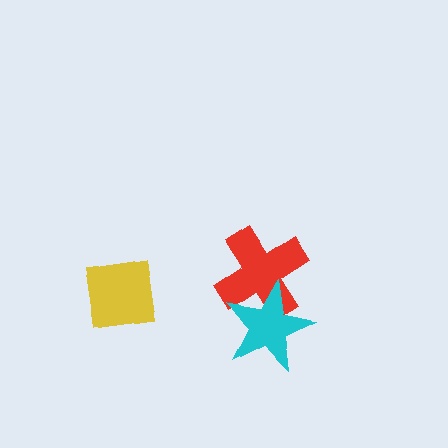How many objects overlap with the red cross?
1 object overlaps with the red cross.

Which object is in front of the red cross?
The cyan star is in front of the red cross.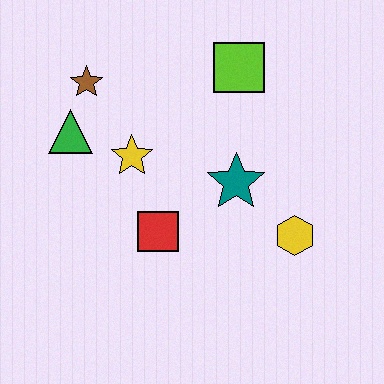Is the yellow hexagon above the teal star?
No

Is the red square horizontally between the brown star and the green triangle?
No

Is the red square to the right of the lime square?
No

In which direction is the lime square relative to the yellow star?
The lime square is to the right of the yellow star.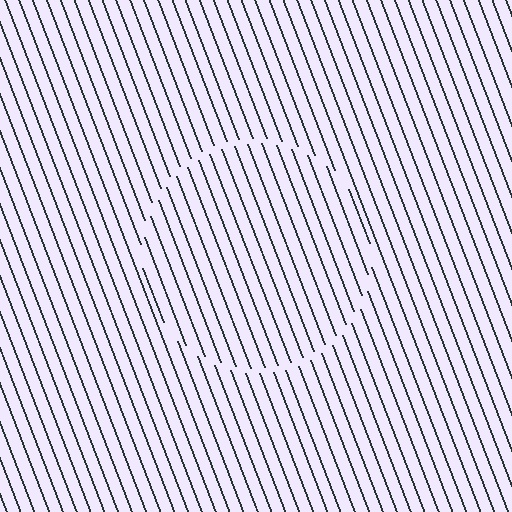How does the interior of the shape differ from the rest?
The interior of the shape contains the same grating, shifted by half a period — the contour is defined by the phase discontinuity where line-ends from the inner and outer gratings abut.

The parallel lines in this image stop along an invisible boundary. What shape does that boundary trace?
An illusory circle. The interior of the shape contains the same grating, shifted by half a period — the contour is defined by the phase discontinuity where line-ends from the inner and outer gratings abut.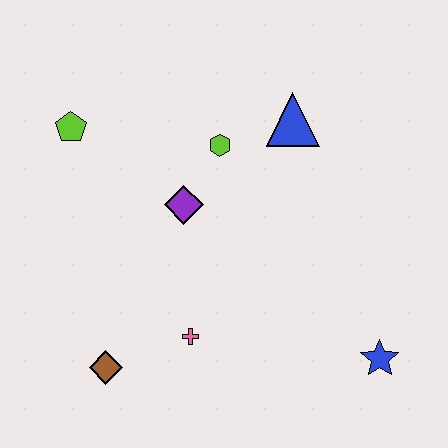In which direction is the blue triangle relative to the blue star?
The blue triangle is above the blue star.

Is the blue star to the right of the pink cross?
Yes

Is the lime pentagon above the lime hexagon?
Yes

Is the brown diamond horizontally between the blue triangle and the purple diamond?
No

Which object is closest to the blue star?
The pink cross is closest to the blue star.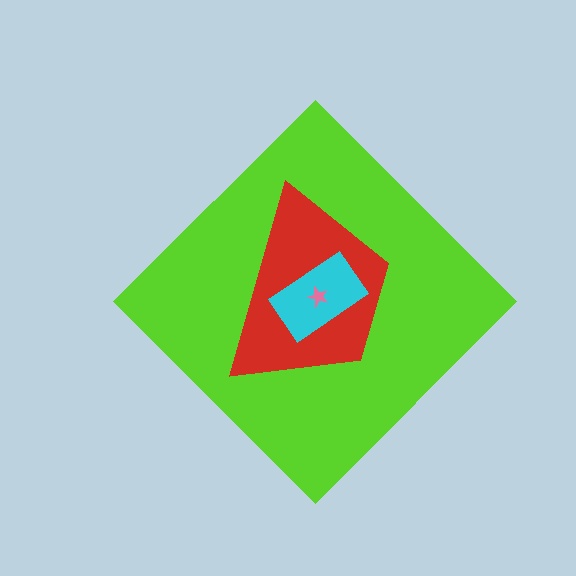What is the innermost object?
The pink star.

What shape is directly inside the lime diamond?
The red trapezoid.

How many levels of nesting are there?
4.